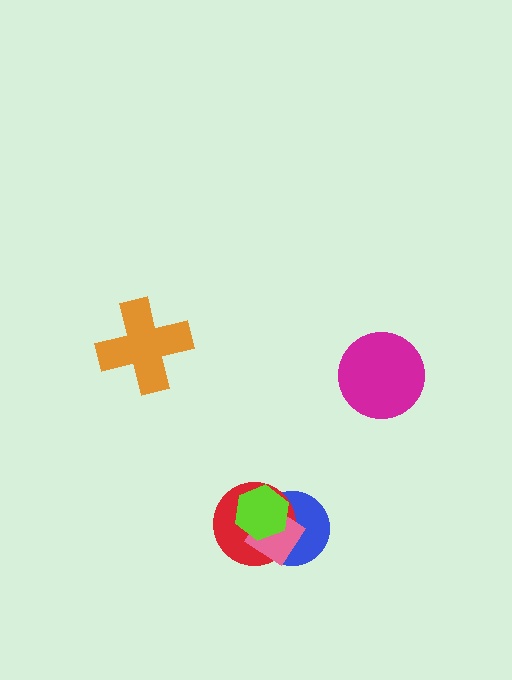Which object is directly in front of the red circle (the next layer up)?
The pink diamond is directly in front of the red circle.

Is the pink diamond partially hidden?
Yes, it is partially covered by another shape.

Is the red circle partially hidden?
Yes, it is partially covered by another shape.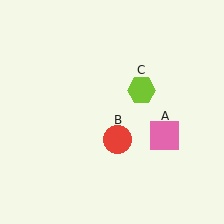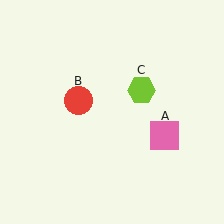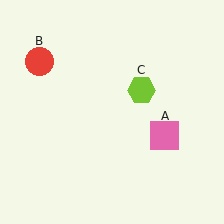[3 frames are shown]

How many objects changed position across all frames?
1 object changed position: red circle (object B).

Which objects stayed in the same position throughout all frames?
Pink square (object A) and lime hexagon (object C) remained stationary.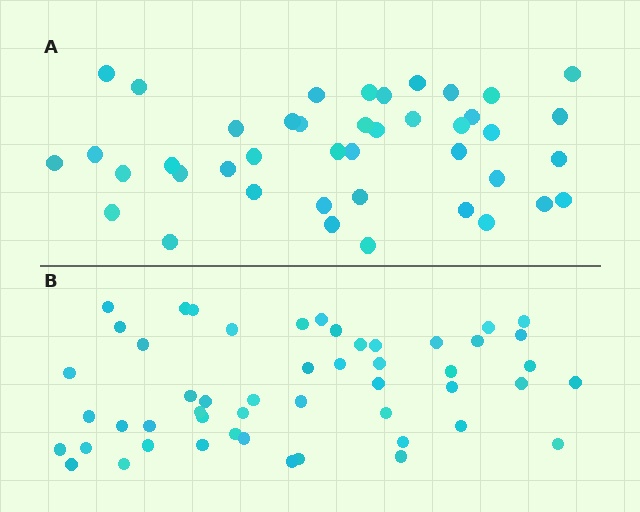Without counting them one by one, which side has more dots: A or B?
Region B (the bottom region) has more dots.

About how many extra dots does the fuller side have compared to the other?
Region B has roughly 8 or so more dots than region A.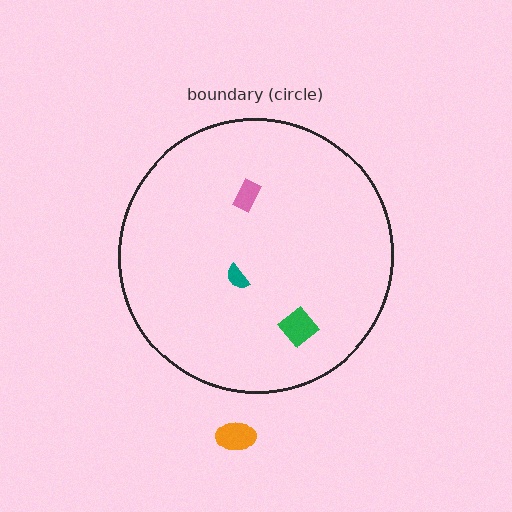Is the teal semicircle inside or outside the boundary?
Inside.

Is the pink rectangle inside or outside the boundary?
Inside.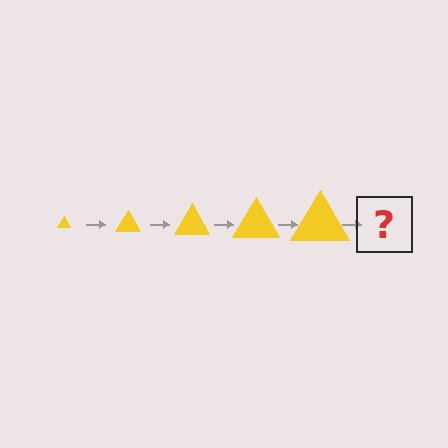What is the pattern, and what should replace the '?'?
The pattern is that the triangle gets progressively larger each step. The '?' should be a yellow triangle, larger than the previous one.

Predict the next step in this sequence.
The next step is a yellow triangle, larger than the previous one.